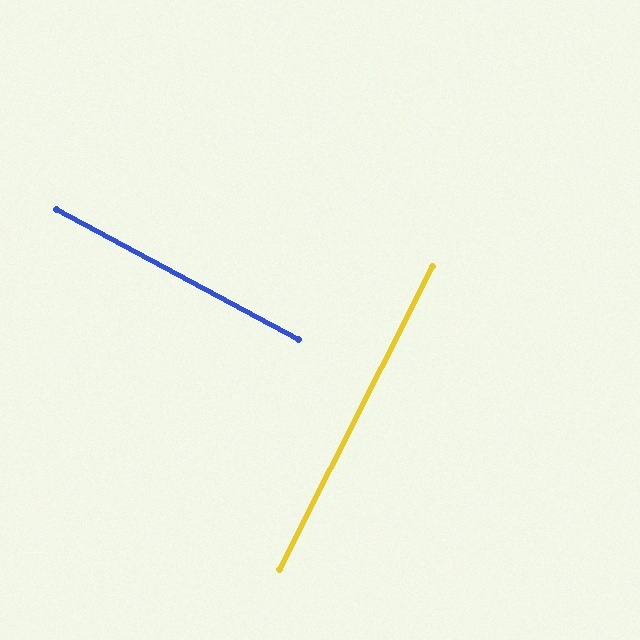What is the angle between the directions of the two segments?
Approximately 88 degrees.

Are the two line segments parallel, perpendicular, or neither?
Perpendicular — they meet at approximately 88°.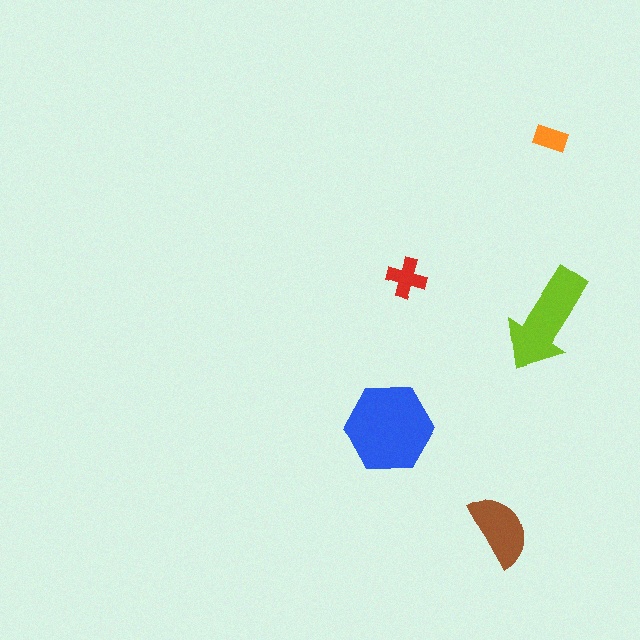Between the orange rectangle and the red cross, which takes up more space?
The red cross.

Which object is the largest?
The blue hexagon.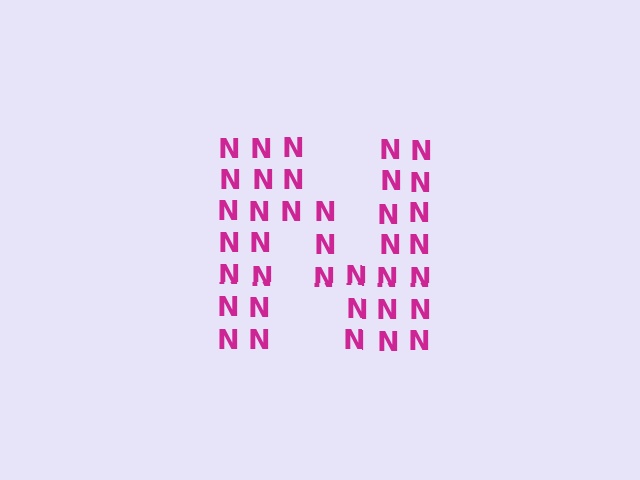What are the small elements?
The small elements are letter N's.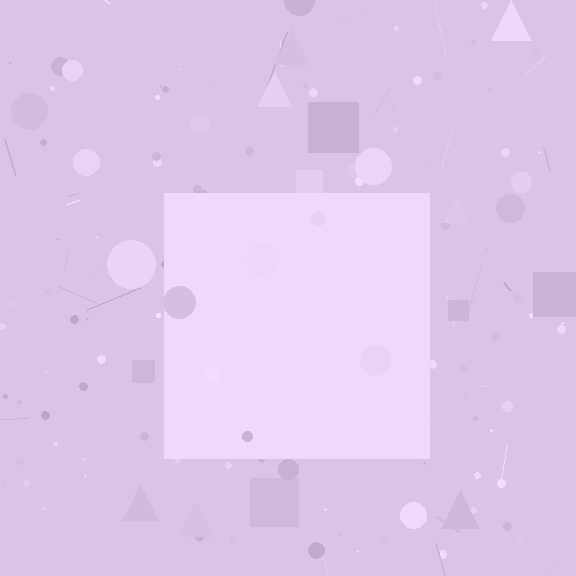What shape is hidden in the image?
A square is hidden in the image.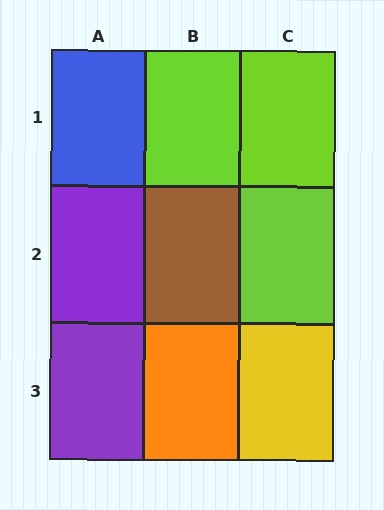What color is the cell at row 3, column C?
Yellow.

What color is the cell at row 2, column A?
Purple.